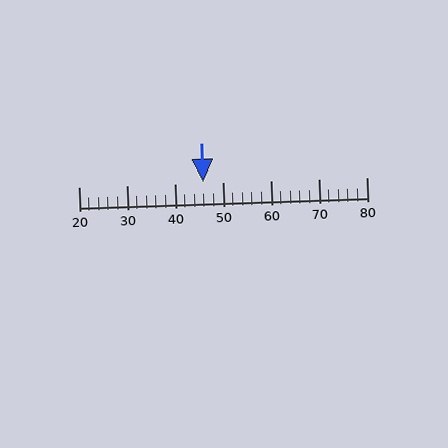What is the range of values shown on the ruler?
The ruler shows values from 20 to 80.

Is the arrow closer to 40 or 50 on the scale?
The arrow is closer to 50.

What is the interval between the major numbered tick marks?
The major tick marks are spaced 10 units apart.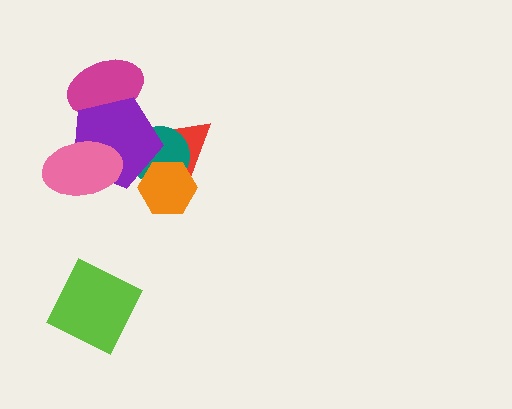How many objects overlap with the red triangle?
3 objects overlap with the red triangle.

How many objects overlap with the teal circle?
3 objects overlap with the teal circle.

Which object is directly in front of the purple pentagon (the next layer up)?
The orange hexagon is directly in front of the purple pentagon.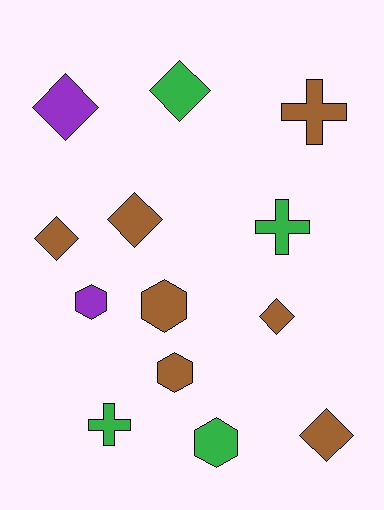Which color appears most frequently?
Brown, with 7 objects.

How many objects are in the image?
There are 13 objects.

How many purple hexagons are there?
There is 1 purple hexagon.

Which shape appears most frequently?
Diamond, with 6 objects.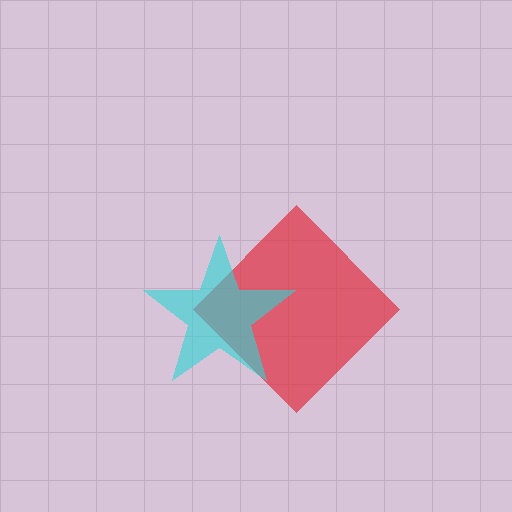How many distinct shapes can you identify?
There are 2 distinct shapes: a red diamond, a cyan star.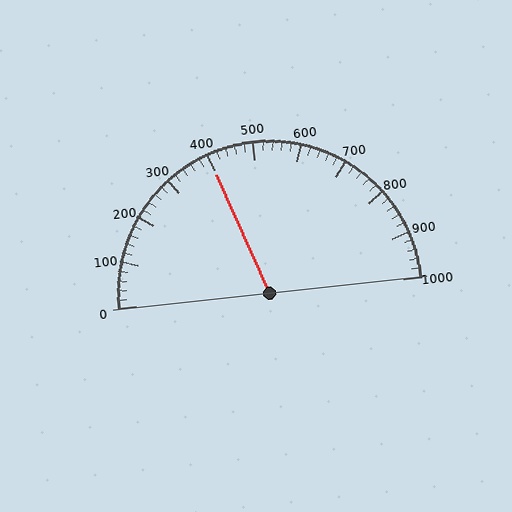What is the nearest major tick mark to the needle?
The nearest major tick mark is 400.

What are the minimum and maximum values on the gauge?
The gauge ranges from 0 to 1000.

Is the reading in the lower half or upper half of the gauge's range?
The reading is in the lower half of the range (0 to 1000).